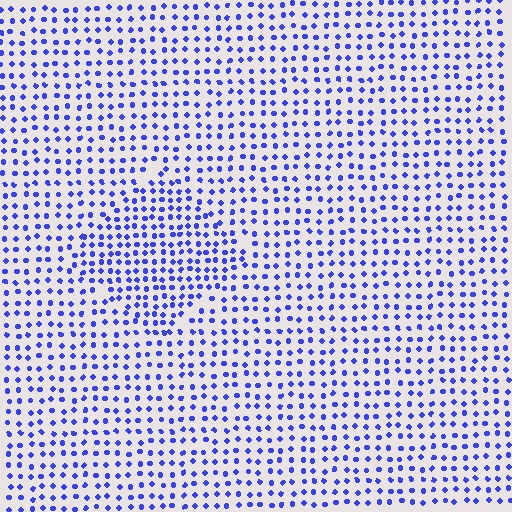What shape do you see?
I see a diamond.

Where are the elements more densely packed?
The elements are more densely packed inside the diamond boundary.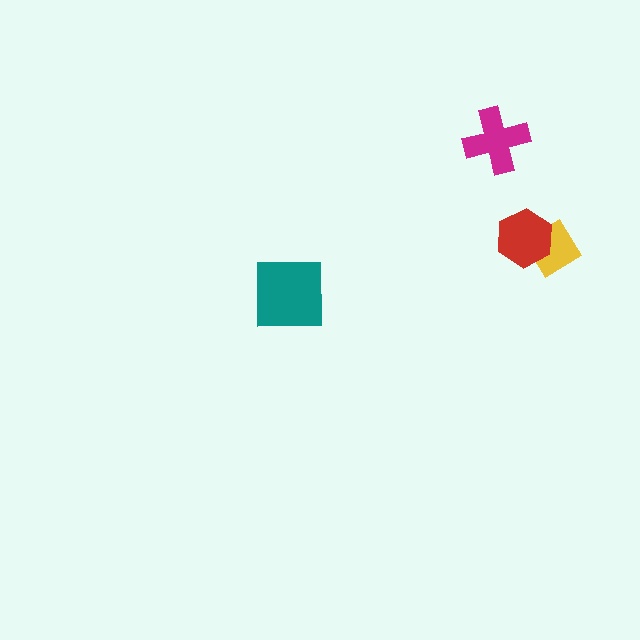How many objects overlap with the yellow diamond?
1 object overlaps with the yellow diamond.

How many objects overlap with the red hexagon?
1 object overlaps with the red hexagon.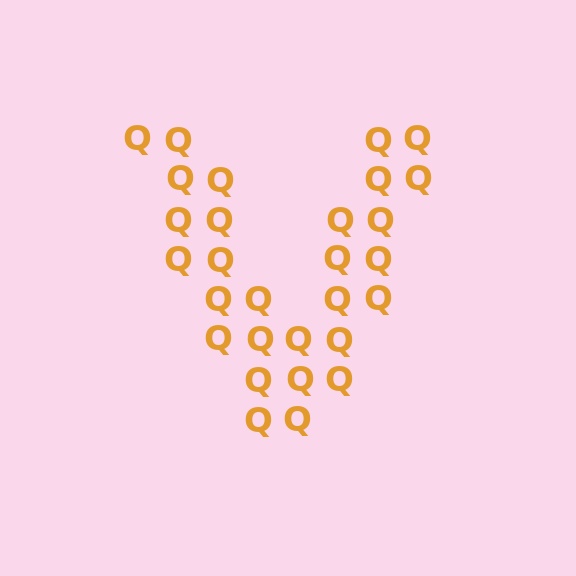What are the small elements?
The small elements are letter Q's.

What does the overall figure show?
The overall figure shows the letter V.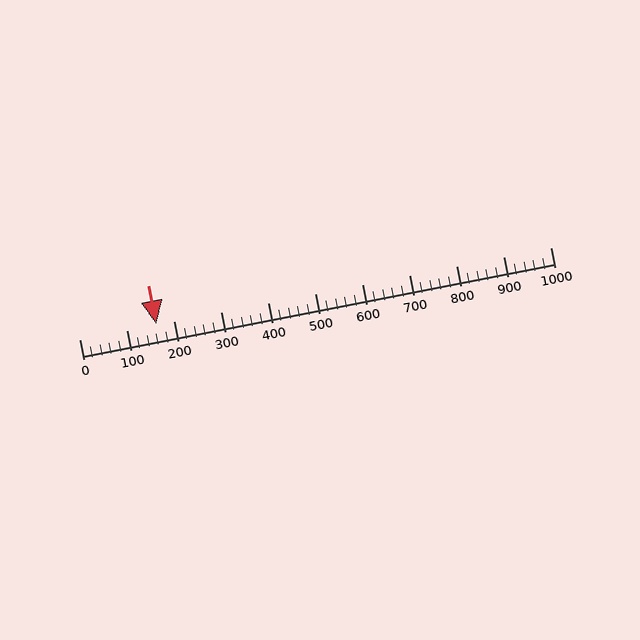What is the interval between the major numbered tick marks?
The major tick marks are spaced 100 units apart.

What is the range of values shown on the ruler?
The ruler shows values from 0 to 1000.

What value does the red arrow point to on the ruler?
The red arrow points to approximately 164.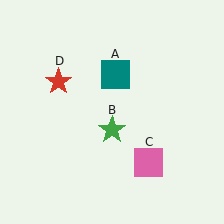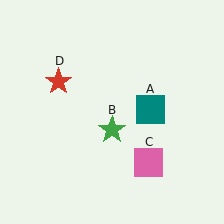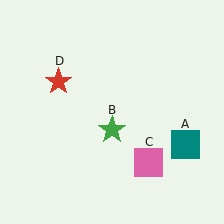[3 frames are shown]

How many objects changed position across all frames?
1 object changed position: teal square (object A).